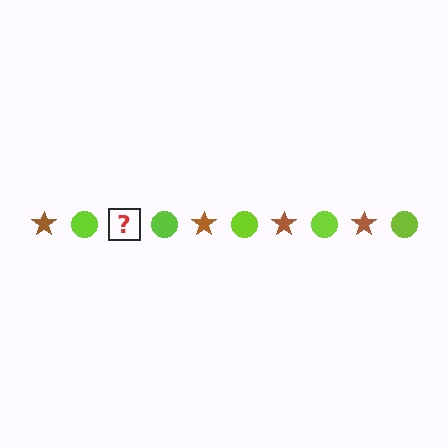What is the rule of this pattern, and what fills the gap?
The rule is that the pattern alternates between brown star and lime circle. The gap should be filled with a brown star.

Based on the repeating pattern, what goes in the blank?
The blank should be a brown star.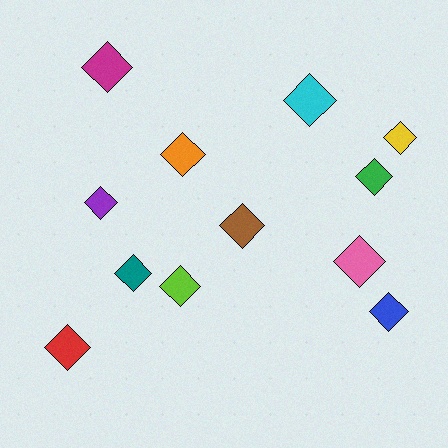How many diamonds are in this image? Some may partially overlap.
There are 12 diamonds.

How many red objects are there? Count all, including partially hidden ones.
There is 1 red object.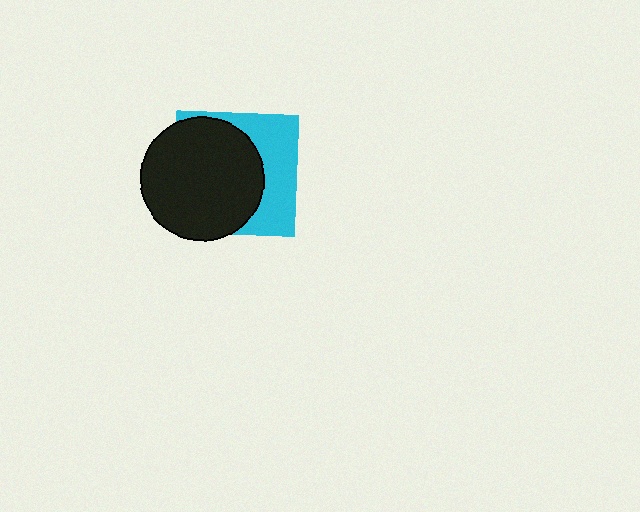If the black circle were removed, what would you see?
You would see the complete cyan square.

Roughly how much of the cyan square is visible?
A small part of it is visible (roughly 39%).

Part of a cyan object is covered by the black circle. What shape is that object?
It is a square.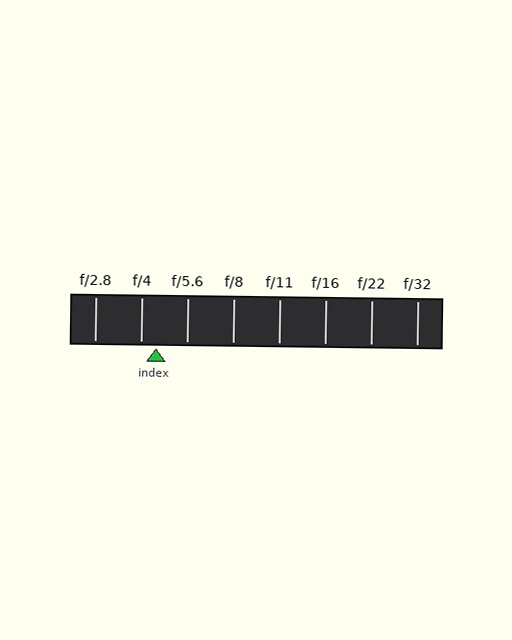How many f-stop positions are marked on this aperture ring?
There are 8 f-stop positions marked.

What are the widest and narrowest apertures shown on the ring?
The widest aperture shown is f/2.8 and the narrowest is f/32.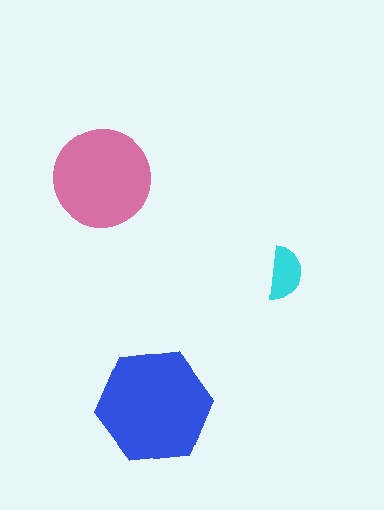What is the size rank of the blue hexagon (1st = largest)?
1st.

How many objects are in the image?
There are 3 objects in the image.